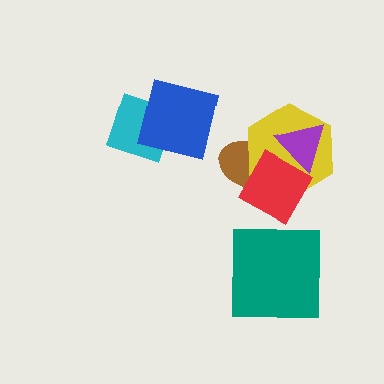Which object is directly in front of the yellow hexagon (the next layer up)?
The purple triangle is directly in front of the yellow hexagon.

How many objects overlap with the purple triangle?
3 objects overlap with the purple triangle.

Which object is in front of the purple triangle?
The red diamond is in front of the purple triangle.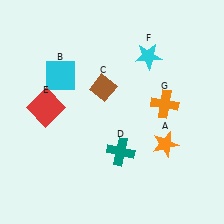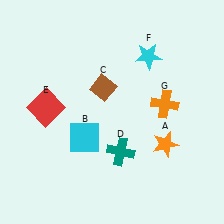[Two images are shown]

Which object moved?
The cyan square (B) moved down.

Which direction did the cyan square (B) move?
The cyan square (B) moved down.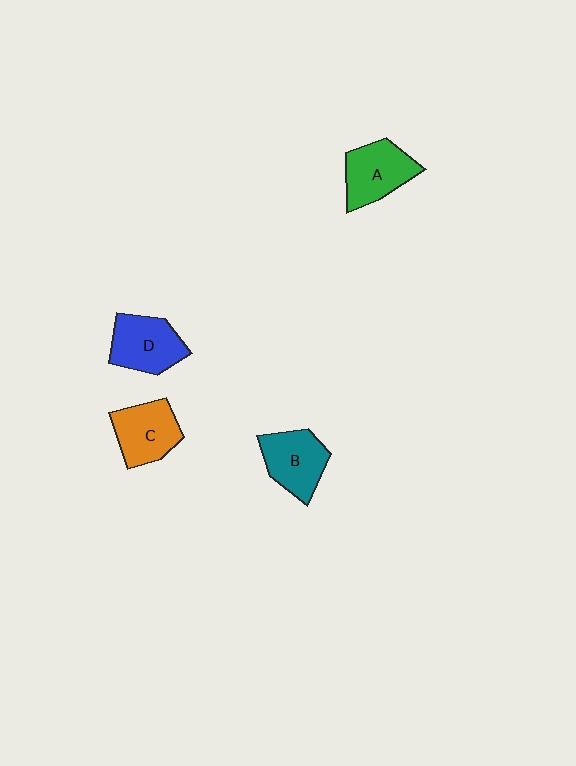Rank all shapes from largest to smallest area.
From largest to smallest: A (green), D (blue), B (teal), C (orange).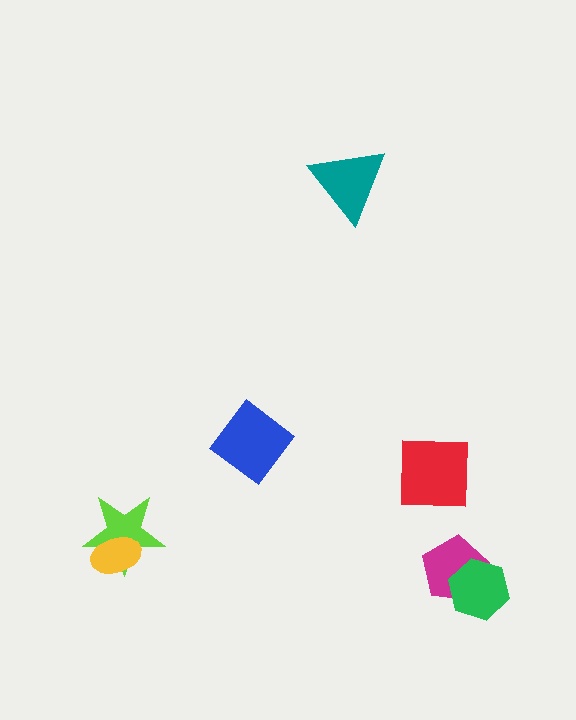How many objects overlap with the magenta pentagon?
1 object overlaps with the magenta pentagon.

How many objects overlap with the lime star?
1 object overlaps with the lime star.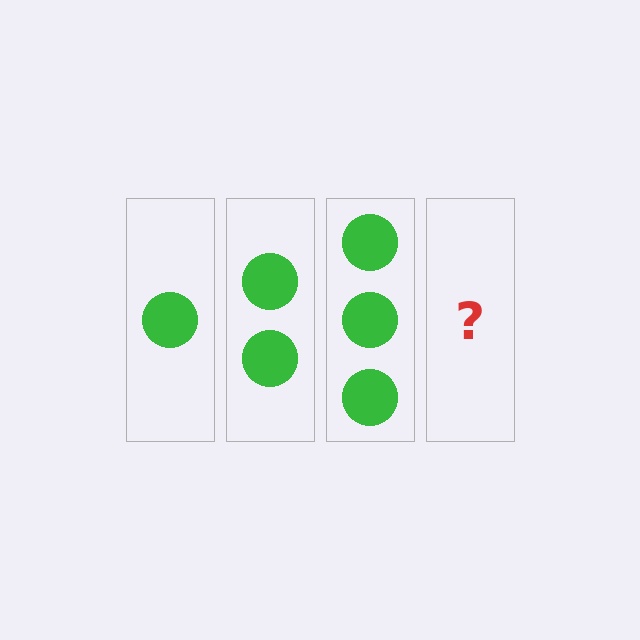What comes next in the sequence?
The next element should be 4 circles.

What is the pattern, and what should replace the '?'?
The pattern is that each step adds one more circle. The '?' should be 4 circles.